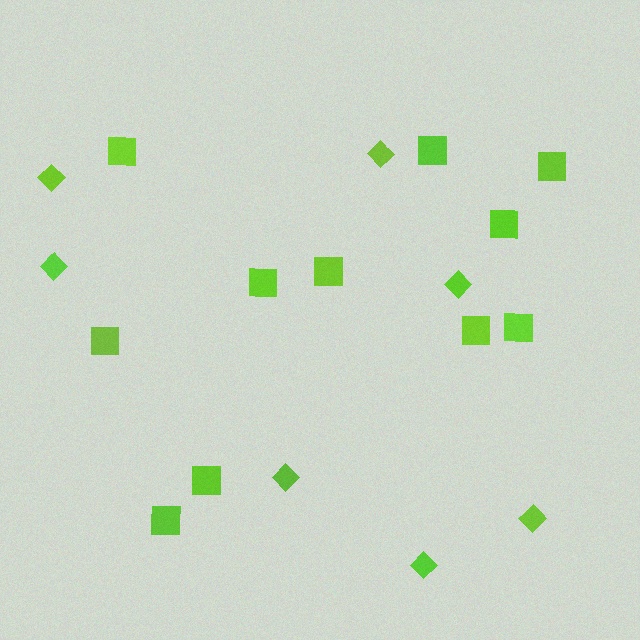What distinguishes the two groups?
There are 2 groups: one group of squares (11) and one group of diamonds (7).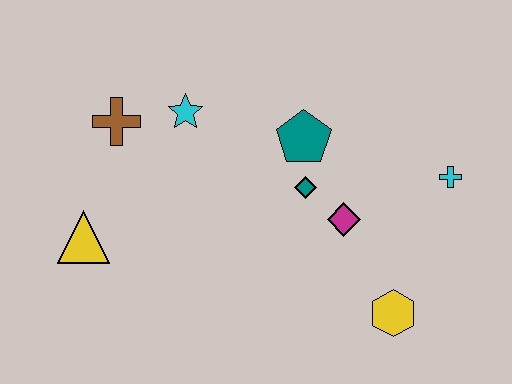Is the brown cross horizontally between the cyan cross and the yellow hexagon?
No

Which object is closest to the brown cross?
The cyan star is closest to the brown cross.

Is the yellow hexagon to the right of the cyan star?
Yes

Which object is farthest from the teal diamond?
The yellow triangle is farthest from the teal diamond.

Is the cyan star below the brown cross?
No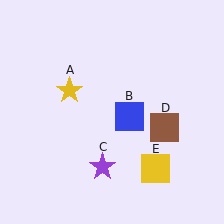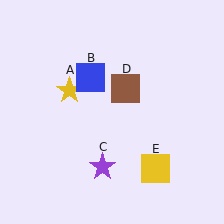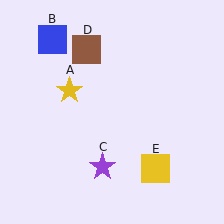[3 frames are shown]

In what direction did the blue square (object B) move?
The blue square (object B) moved up and to the left.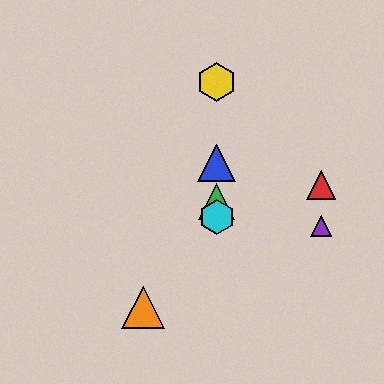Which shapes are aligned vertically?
The blue triangle, the green triangle, the yellow hexagon, the cyan hexagon are aligned vertically.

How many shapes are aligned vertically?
4 shapes (the blue triangle, the green triangle, the yellow hexagon, the cyan hexagon) are aligned vertically.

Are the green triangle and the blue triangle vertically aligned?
Yes, both are at x≈217.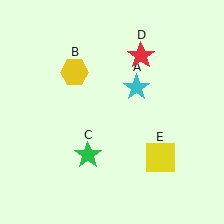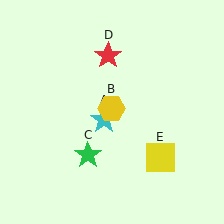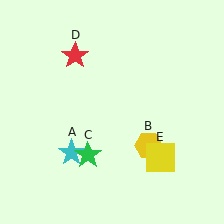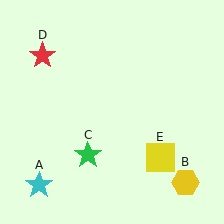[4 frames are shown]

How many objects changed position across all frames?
3 objects changed position: cyan star (object A), yellow hexagon (object B), red star (object D).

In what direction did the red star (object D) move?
The red star (object D) moved left.